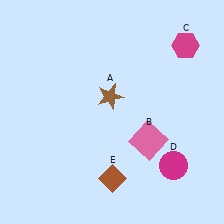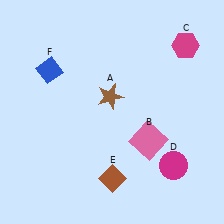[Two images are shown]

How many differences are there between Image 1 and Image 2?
There is 1 difference between the two images.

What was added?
A blue diamond (F) was added in Image 2.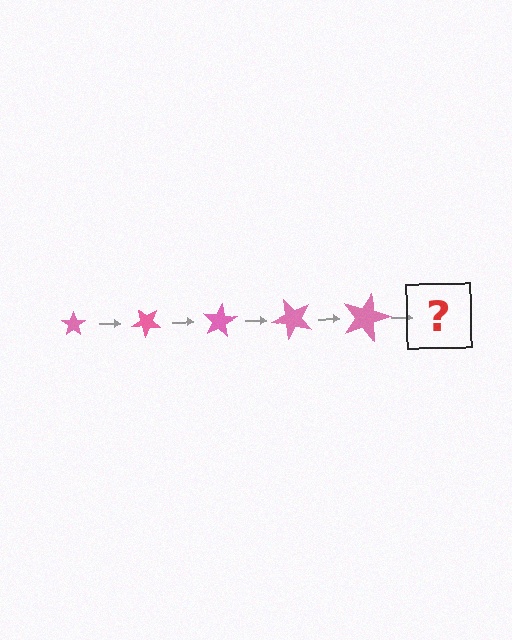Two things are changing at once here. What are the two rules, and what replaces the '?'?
The two rules are that the star grows larger each step and it rotates 40 degrees each step. The '?' should be a star, larger than the previous one and rotated 200 degrees from the start.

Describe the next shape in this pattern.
It should be a star, larger than the previous one and rotated 200 degrees from the start.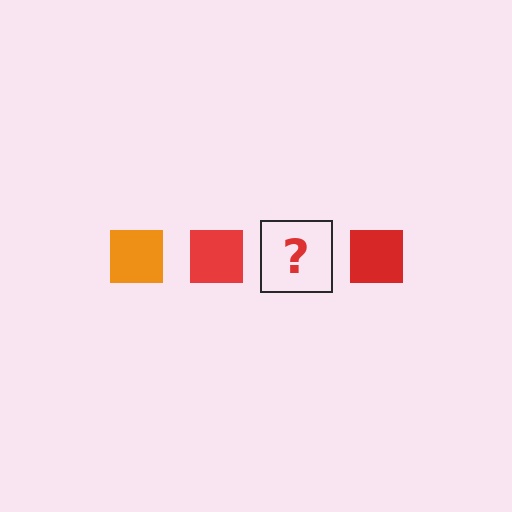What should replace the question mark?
The question mark should be replaced with an orange square.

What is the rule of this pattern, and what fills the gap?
The rule is that the pattern cycles through orange, red squares. The gap should be filled with an orange square.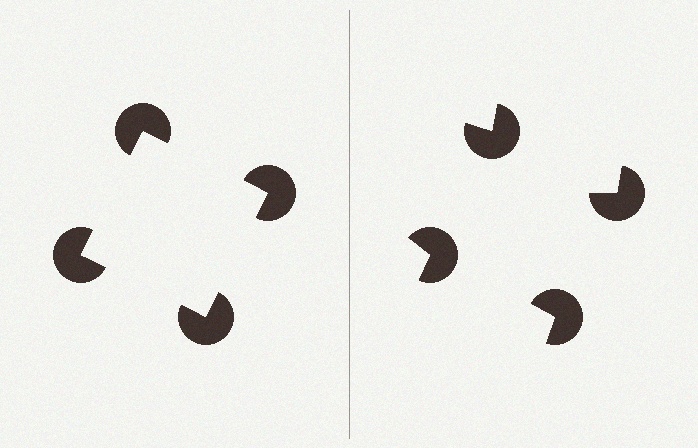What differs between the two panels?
The pac-man discs are positioned identically on both sides; only the wedge orientations differ. On the left they align to a square; on the right they are misaligned.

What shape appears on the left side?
An illusory square.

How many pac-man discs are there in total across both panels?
8 — 4 on each side.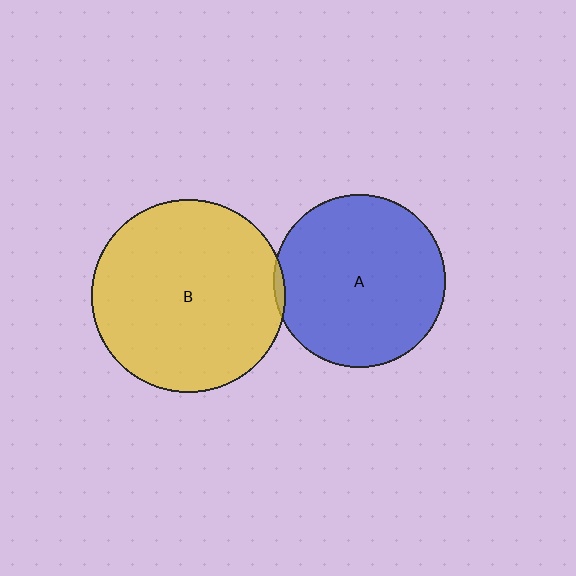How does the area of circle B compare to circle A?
Approximately 1.3 times.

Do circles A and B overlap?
Yes.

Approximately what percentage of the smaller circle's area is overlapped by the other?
Approximately 5%.